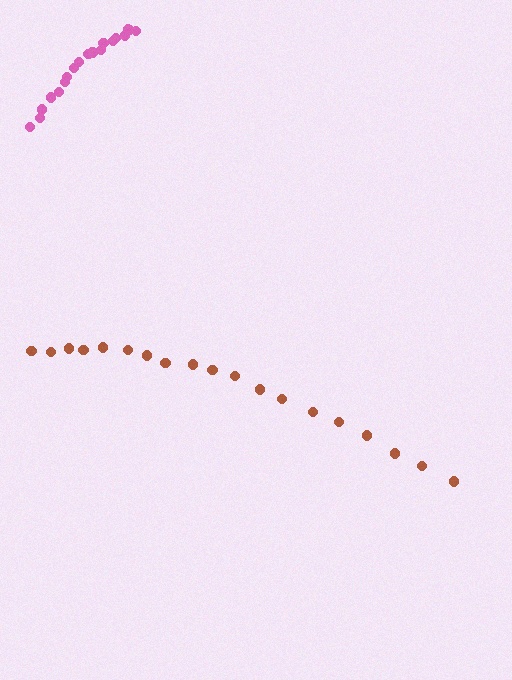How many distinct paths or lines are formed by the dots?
There are 2 distinct paths.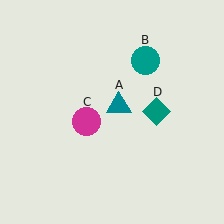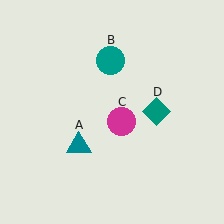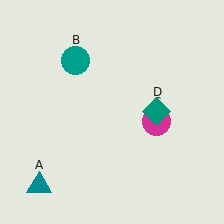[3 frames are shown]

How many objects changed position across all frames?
3 objects changed position: teal triangle (object A), teal circle (object B), magenta circle (object C).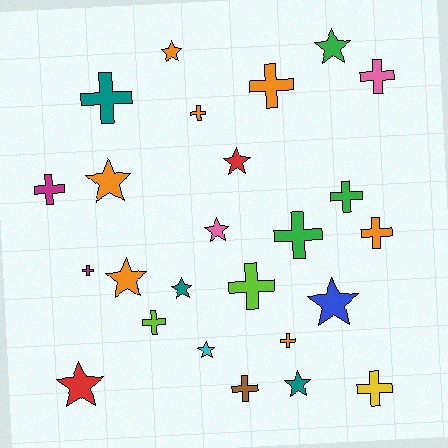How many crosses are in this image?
There are 14 crosses.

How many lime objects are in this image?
There are 2 lime objects.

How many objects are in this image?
There are 25 objects.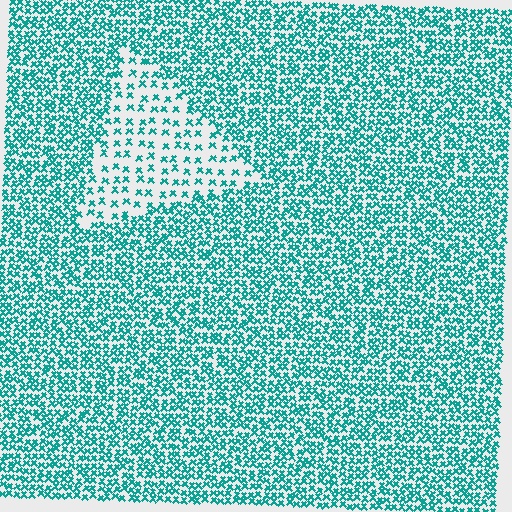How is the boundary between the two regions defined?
The boundary is defined by a change in element density (approximately 2.5x ratio). All elements are the same color, size, and shape.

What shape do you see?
I see a triangle.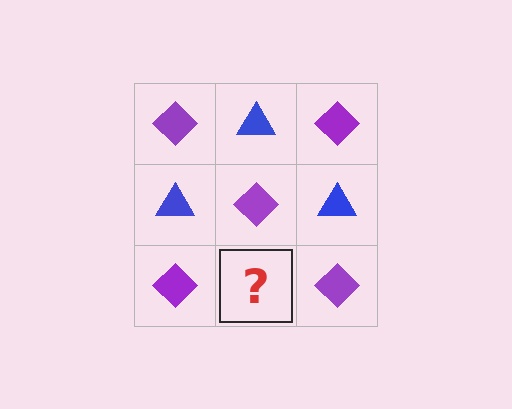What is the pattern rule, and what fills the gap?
The rule is that it alternates purple diamond and blue triangle in a checkerboard pattern. The gap should be filled with a blue triangle.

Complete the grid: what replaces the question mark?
The question mark should be replaced with a blue triangle.